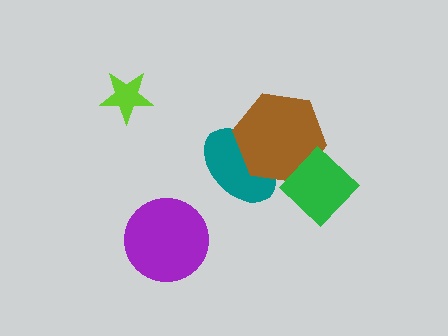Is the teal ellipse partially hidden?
Yes, it is partially covered by another shape.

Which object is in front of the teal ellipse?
The brown hexagon is in front of the teal ellipse.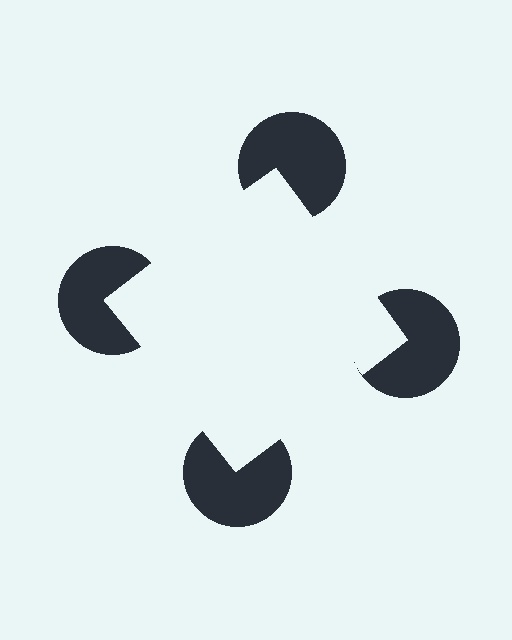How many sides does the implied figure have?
4 sides.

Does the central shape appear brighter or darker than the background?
It typically appears slightly brighter than the background, even though no actual brightness change is drawn.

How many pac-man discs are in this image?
There are 4 — one at each vertex of the illusory square.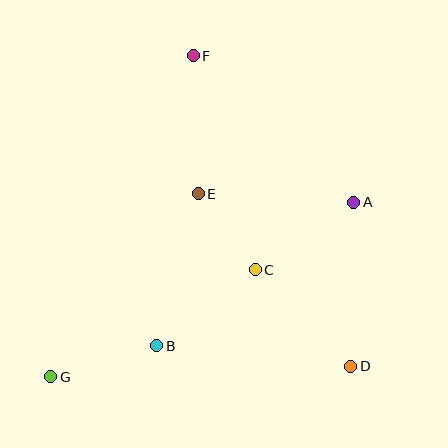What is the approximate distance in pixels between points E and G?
The distance between E and G is approximately 235 pixels.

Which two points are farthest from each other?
Points F and G are farthest from each other.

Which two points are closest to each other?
Points C and E are closest to each other.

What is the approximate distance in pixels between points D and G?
The distance between D and G is approximately 300 pixels.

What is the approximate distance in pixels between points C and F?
The distance between C and F is approximately 223 pixels.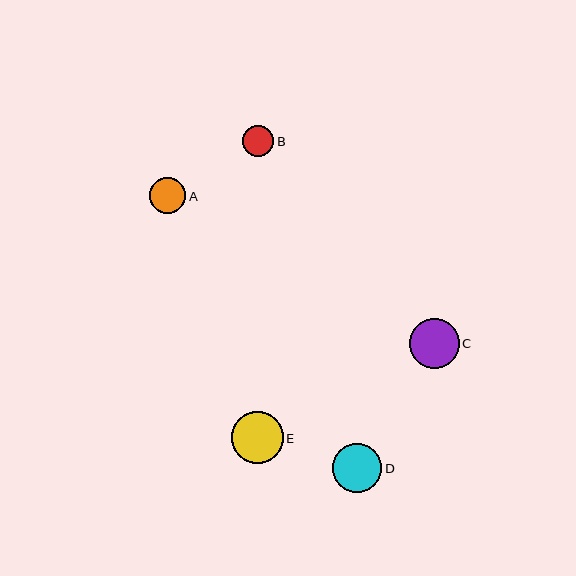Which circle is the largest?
Circle E is the largest with a size of approximately 51 pixels.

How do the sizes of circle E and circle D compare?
Circle E and circle D are approximately the same size.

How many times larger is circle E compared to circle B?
Circle E is approximately 1.7 times the size of circle B.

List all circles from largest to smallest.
From largest to smallest: E, D, C, A, B.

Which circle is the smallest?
Circle B is the smallest with a size of approximately 31 pixels.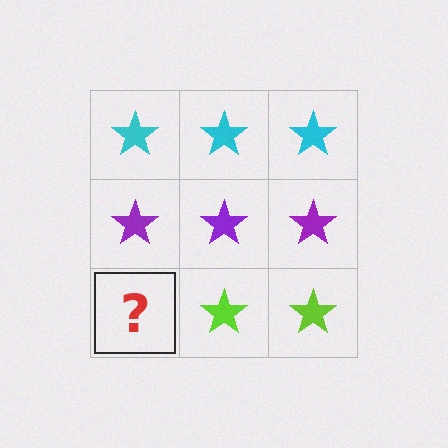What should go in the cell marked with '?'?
The missing cell should contain a lime star.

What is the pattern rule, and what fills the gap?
The rule is that each row has a consistent color. The gap should be filled with a lime star.